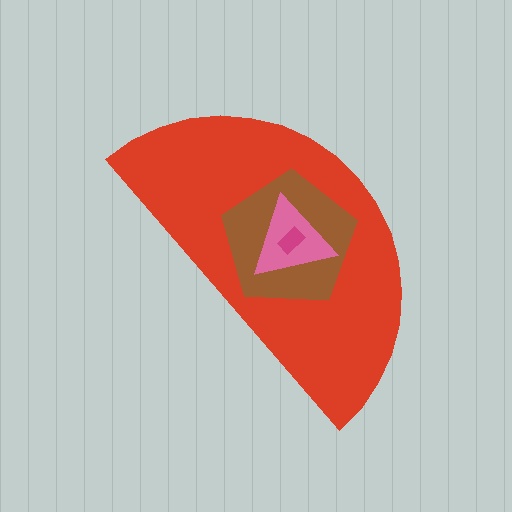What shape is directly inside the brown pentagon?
The pink triangle.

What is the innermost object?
The magenta rectangle.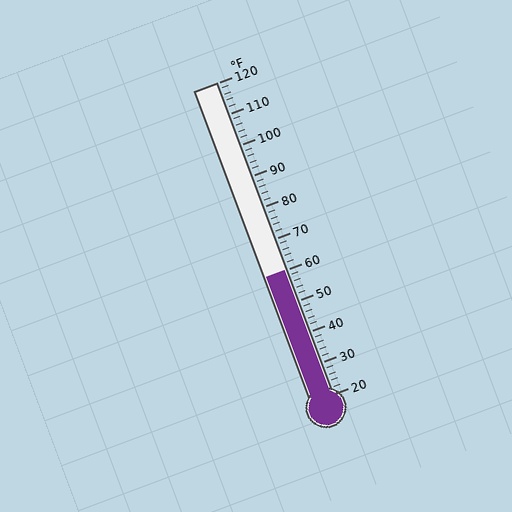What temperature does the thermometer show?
The thermometer shows approximately 60°F.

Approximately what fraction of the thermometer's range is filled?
The thermometer is filled to approximately 40% of its range.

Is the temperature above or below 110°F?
The temperature is below 110°F.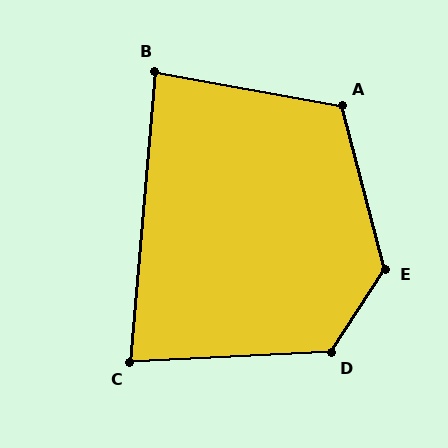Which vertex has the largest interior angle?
E, at approximately 132 degrees.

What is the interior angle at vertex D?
Approximately 126 degrees (obtuse).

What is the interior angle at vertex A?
Approximately 115 degrees (obtuse).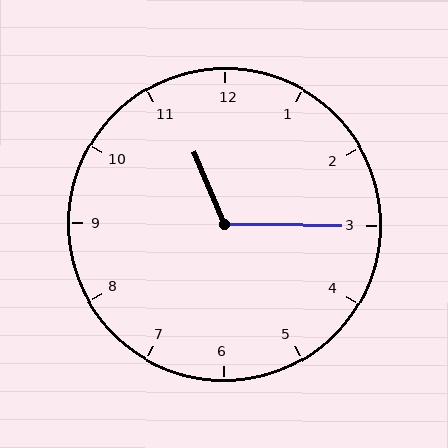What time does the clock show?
11:15.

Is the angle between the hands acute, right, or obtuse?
It is obtuse.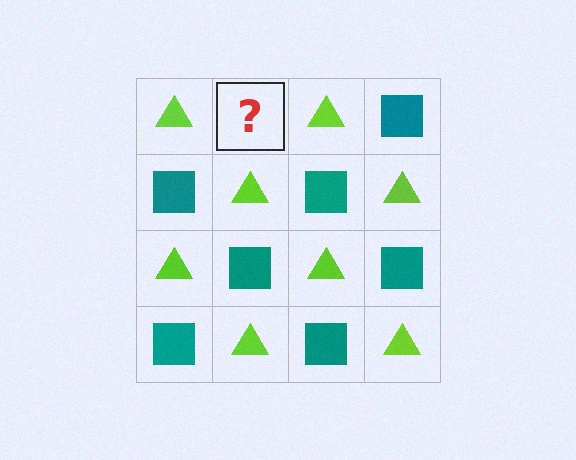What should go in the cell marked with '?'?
The missing cell should contain a teal square.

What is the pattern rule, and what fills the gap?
The rule is that it alternates lime triangle and teal square in a checkerboard pattern. The gap should be filled with a teal square.